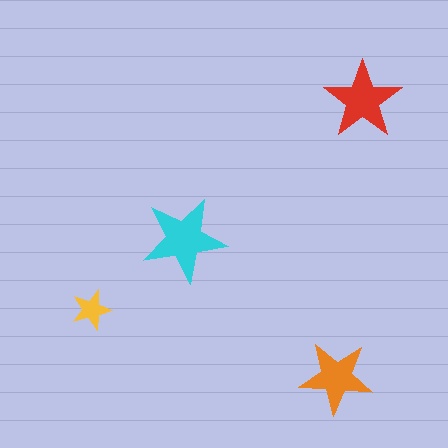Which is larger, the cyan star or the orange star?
The cyan one.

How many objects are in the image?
There are 4 objects in the image.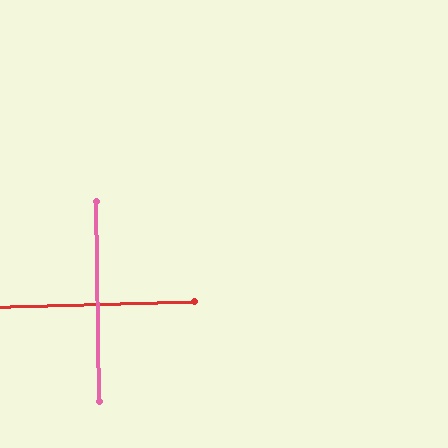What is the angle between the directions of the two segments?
Approximately 89 degrees.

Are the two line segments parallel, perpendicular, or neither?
Perpendicular — they meet at approximately 89°.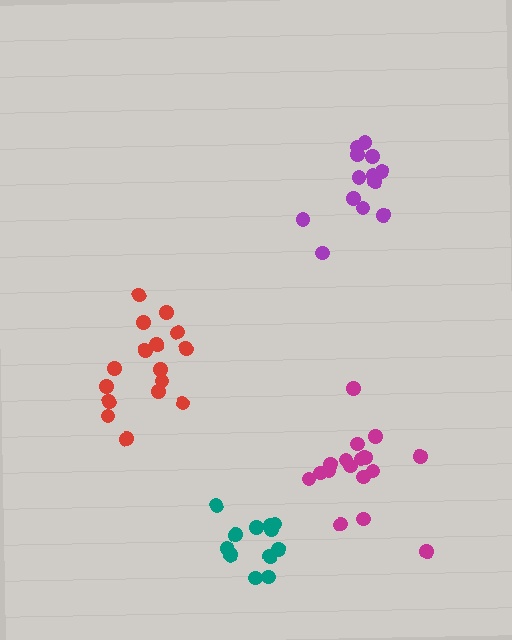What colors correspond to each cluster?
The clusters are colored: red, magenta, purple, teal.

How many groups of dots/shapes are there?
There are 4 groups.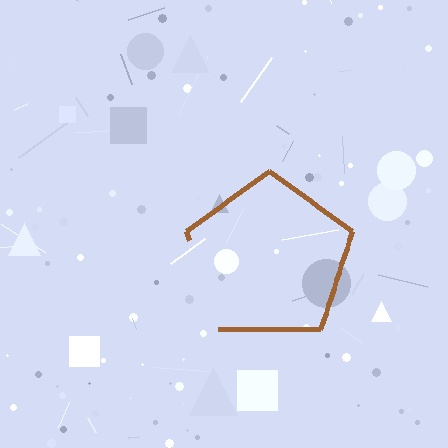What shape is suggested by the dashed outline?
The dashed outline suggests a pentagon.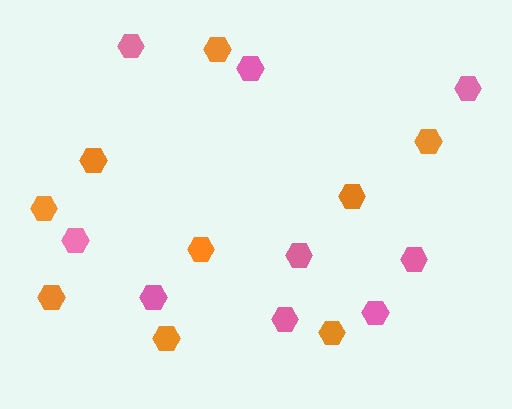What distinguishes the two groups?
There are 2 groups: one group of pink hexagons (9) and one group of orange hexagons (9).